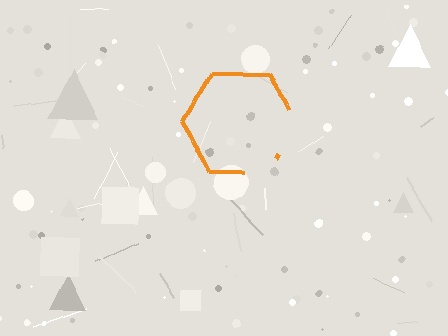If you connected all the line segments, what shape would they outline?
They would outline a hexagon.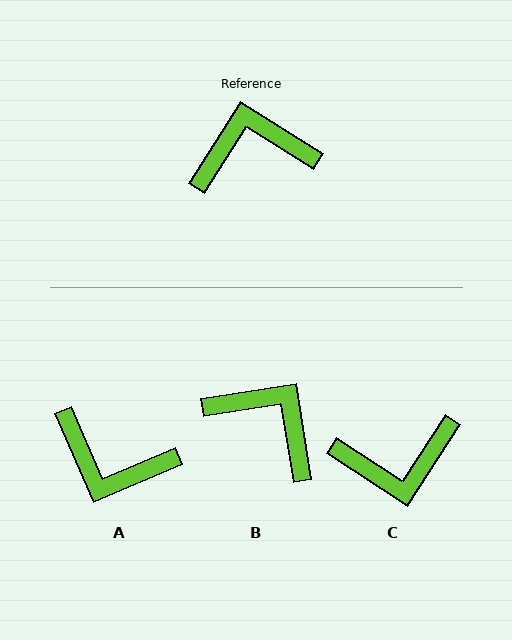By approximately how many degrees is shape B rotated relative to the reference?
Approximately 49 degrees clockwise.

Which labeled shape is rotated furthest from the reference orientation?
C, about 179 degrees away.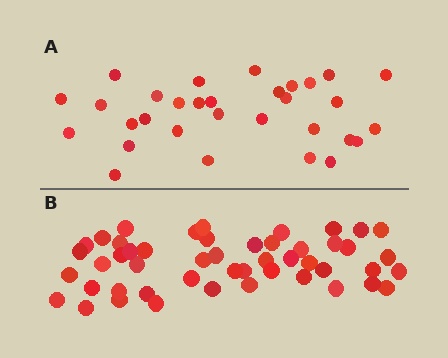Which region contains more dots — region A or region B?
Region B (the bottom region) has more dots.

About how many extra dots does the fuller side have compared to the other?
Region B has approximately 20 more dots than region A.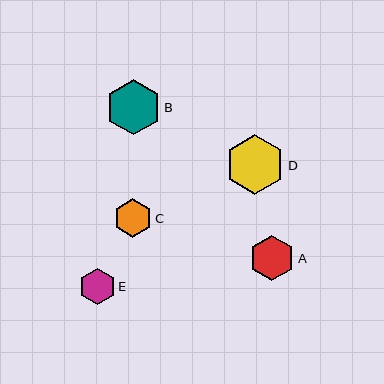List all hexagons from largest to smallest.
From largest to smallest: D, B, A, C, E.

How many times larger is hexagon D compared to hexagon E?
Hexagon D is approximately 1.6 times the size of hexagon E.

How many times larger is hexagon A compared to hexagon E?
Hexagon A is approximately 1.3 times the size of hexagon E.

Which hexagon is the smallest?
Hexagon E is the smallest with a size of approximately 36 pixels.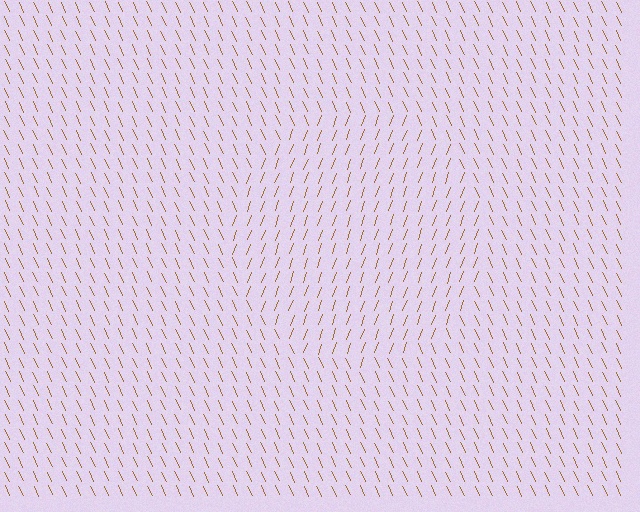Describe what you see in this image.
The image is filled with small brown line segments. A circle region in the image has lines oriented differently from the surrounding lines, creating a visible texture boundary.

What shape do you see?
I see a circle.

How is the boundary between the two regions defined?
The boundary is defined purely by a change in line orientation (approximately 45 degrees difference). All lines are the same color and thickness.